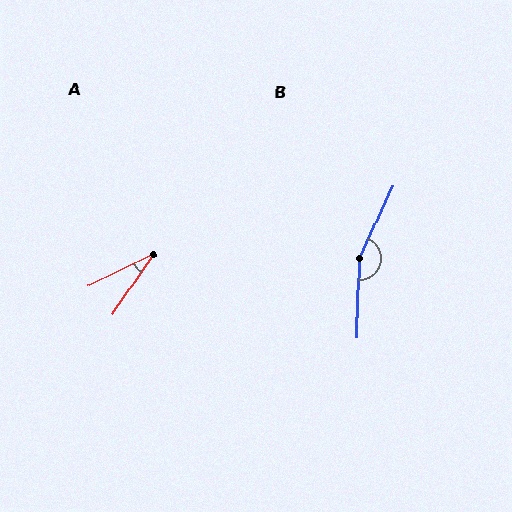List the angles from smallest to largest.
A (30°), B (157°).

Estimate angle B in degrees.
Approximately 157 degrees.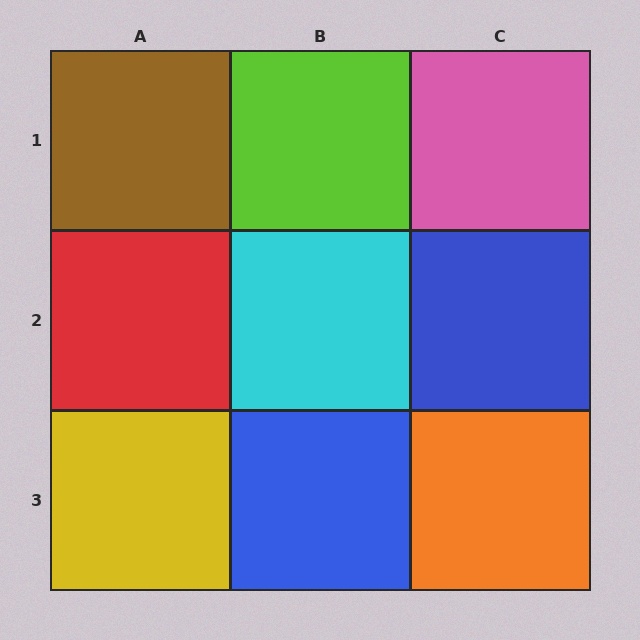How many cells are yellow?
1 cell is yellow.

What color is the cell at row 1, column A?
Brown.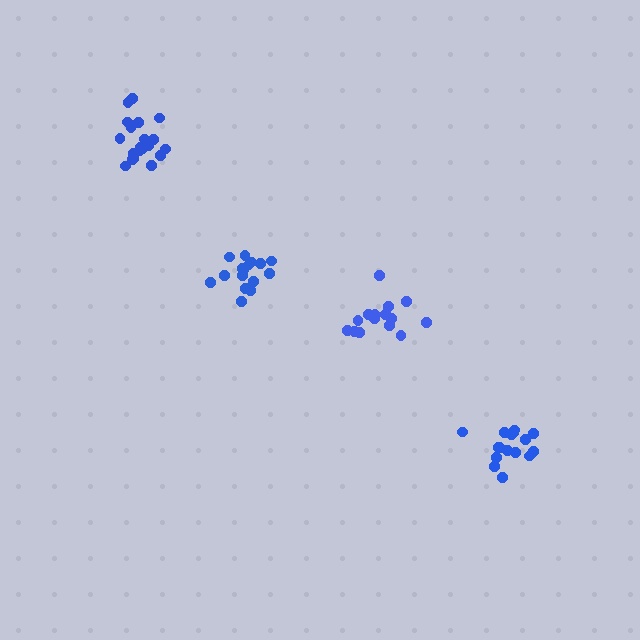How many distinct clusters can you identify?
There are 4 distinct clusters.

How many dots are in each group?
Group 1: 15 dots, Group 2: 20 dots, Group 3: 17 dots, Group 4: 17 dots (69 total).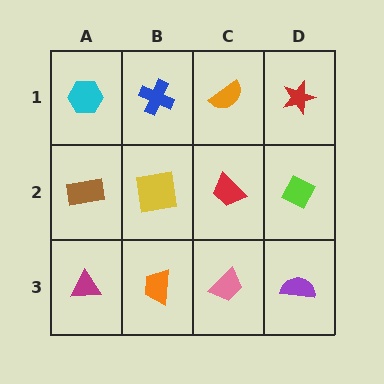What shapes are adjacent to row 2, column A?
A cyan hexagon (row 1, column A), a magenta triangle (row 3, column A), a yellow square (row 2, column B).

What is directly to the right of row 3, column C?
A purple semicircle.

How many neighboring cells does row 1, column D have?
2.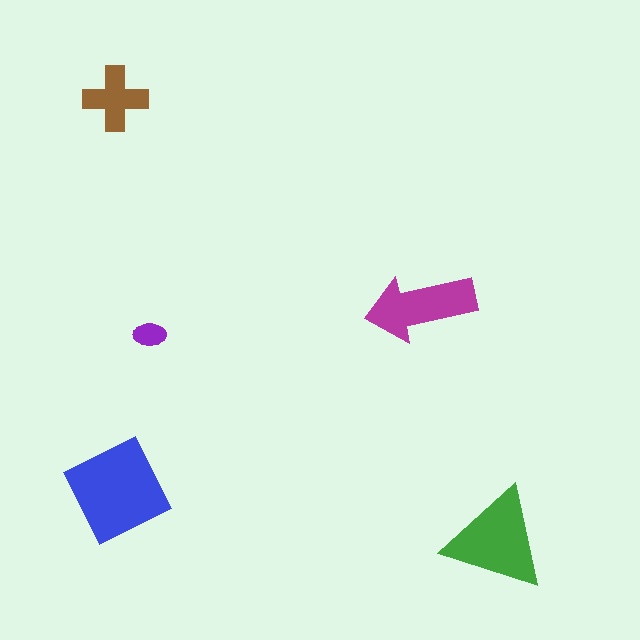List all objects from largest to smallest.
The blue diamond, the green triangle, the magenta arrow, the brown cross, the purple ellipse.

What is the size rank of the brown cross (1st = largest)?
4th.